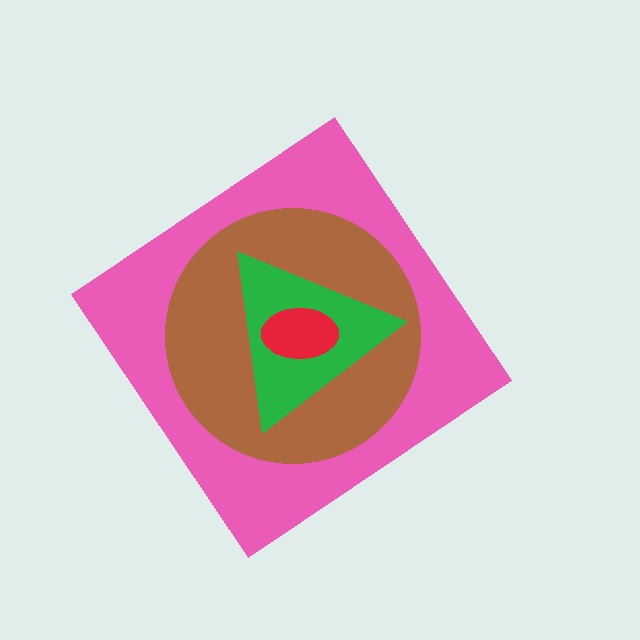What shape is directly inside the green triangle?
The red ellipse.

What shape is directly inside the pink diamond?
The brown circle.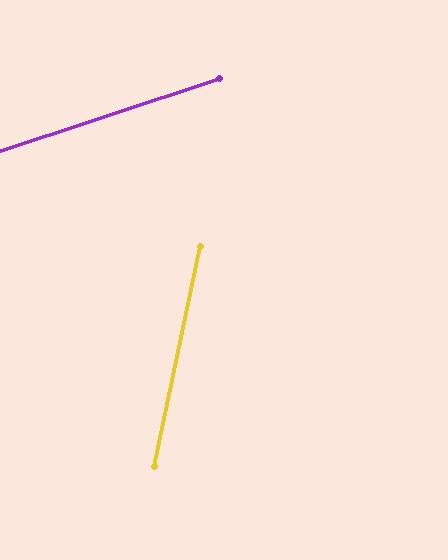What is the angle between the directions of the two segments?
Approximately 60 degrees.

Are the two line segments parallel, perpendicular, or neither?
Neither parallel nor perpendicular — they differ by about 60°.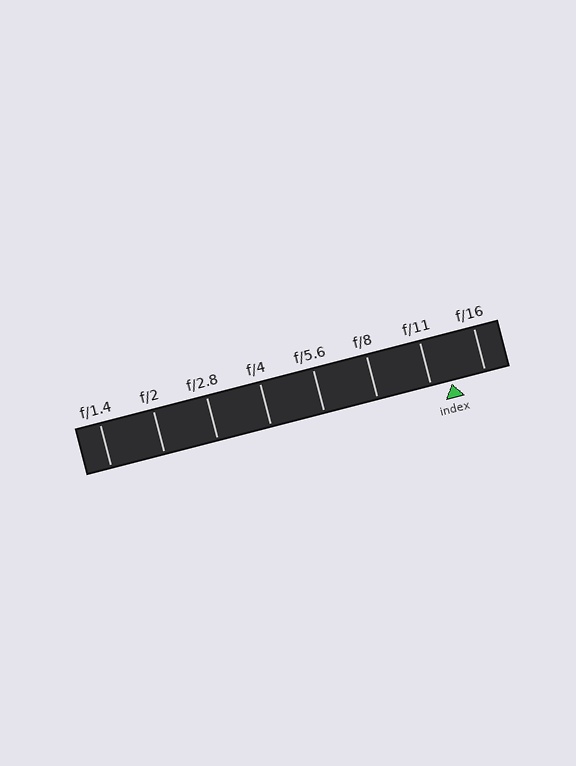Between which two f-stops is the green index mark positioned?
The index mark is between f/11 and f/16.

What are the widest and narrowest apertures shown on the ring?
The widest aperture shown is f/1.4 and the narrowest is f/16.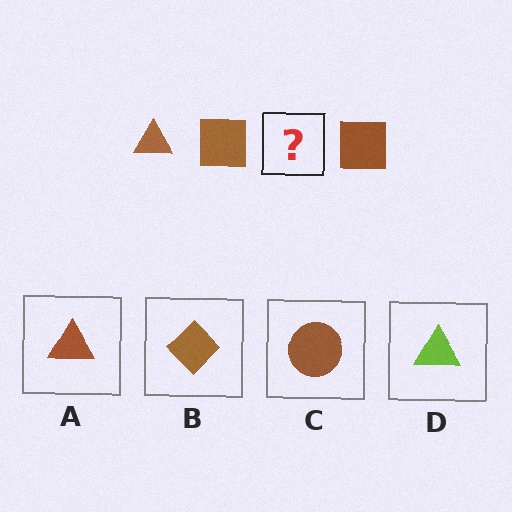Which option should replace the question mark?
Option A.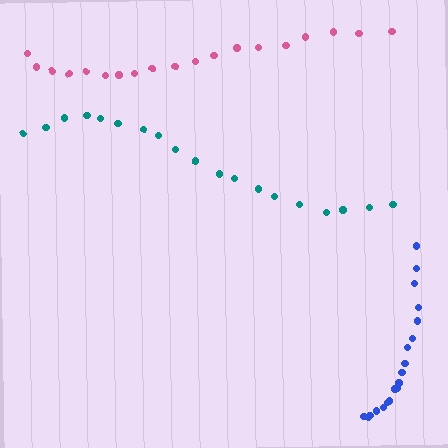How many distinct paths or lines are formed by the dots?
There are 3 distinct paths.